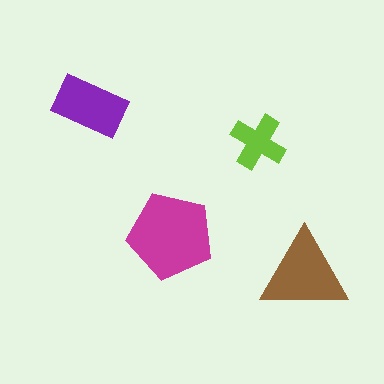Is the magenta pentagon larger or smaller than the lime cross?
Larger.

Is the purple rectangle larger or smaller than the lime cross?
Larger.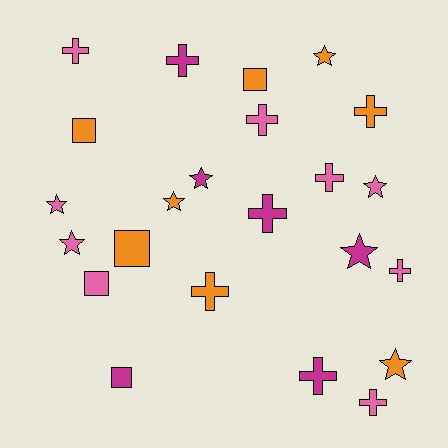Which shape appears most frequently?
Cross, with 10 objects.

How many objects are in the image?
There are 23 objects.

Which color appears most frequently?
Pink, with 9 objects.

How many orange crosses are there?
There are 2 orange crosses.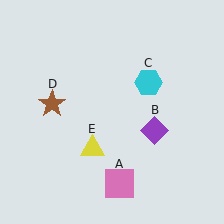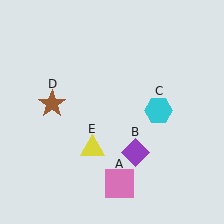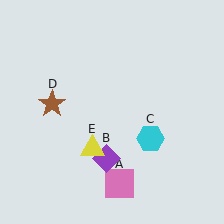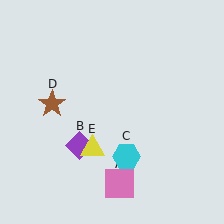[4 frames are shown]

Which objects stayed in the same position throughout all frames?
Pink square (object A) and brown star (object D) and yellow triangle (object E) remained stationary.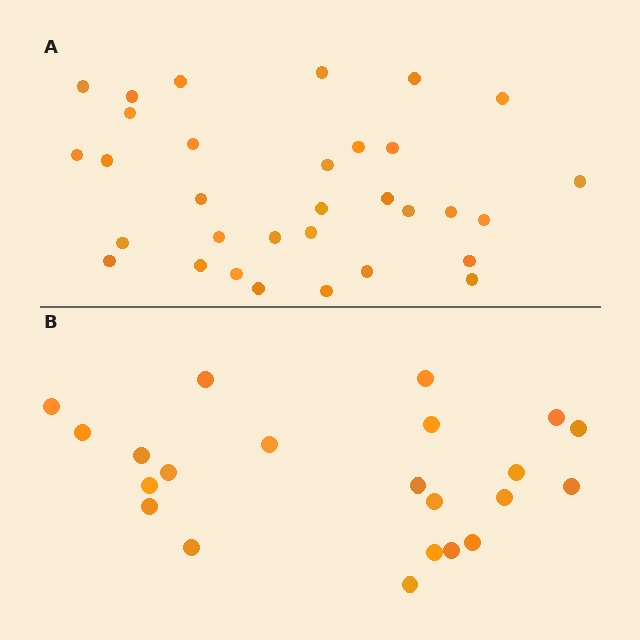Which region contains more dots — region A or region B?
Region A (the top region) has more dots.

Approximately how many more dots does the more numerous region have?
Region A has roughly 10 or so more dots than region B.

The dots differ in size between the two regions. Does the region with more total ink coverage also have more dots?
No. Region B has more total ink coverage because its dots are larger, but region A actually contains more individual dots. Total area can be misleading — the number of items is what matters here.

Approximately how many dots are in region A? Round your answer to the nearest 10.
About 30 dots. (The exact count is 32, which rounds to 30.)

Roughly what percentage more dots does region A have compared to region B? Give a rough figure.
About 45% more.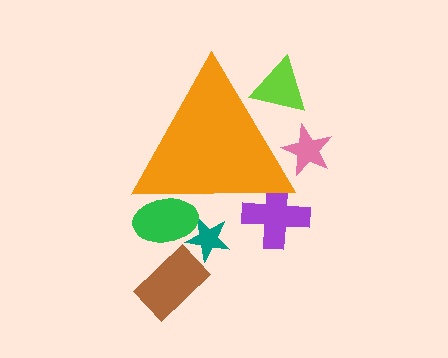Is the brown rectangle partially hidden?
No, the brown rectangle is fully visible.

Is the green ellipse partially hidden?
Yes, the green ellipse is partially hidden behind the orange triangle.